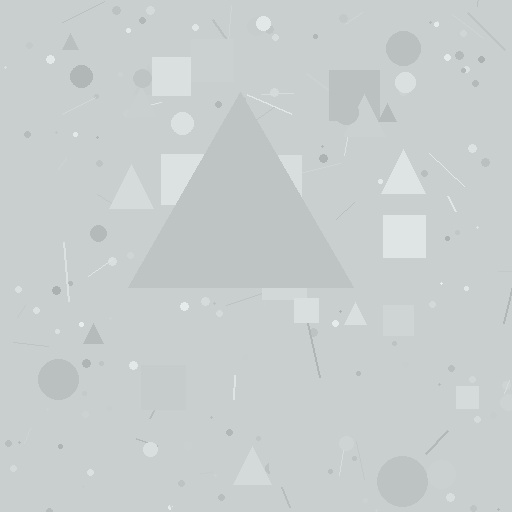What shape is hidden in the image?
A triangle is hidden in the image.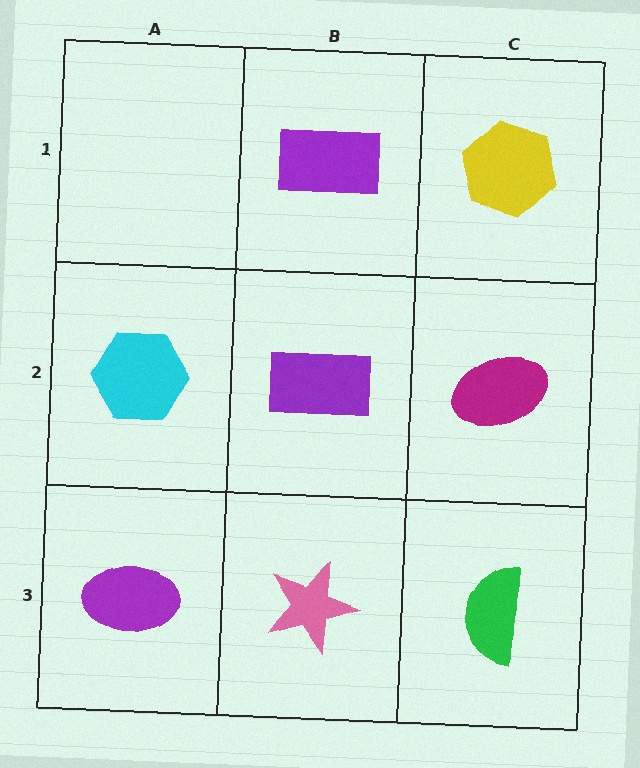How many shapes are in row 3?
3 shapes.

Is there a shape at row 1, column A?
No, that cell is empty.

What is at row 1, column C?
A yellow hexagon.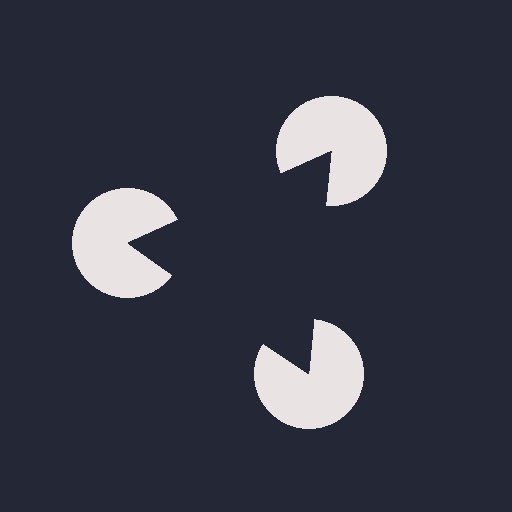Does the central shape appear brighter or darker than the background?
It typically appears slightly darker than the background, even though no actual brightness change is drawn.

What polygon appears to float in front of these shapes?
An illusory triangle — its edges are inferred from the aligned wedge cuts in the pac-man discs, not physically drawn.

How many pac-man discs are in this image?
There are 3 — one at each vertex of the illusory triangle.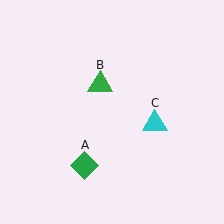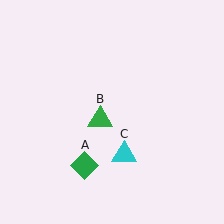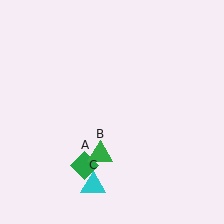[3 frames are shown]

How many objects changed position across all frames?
2 objects changed position: green triangle (object B), cyan triangle (object C).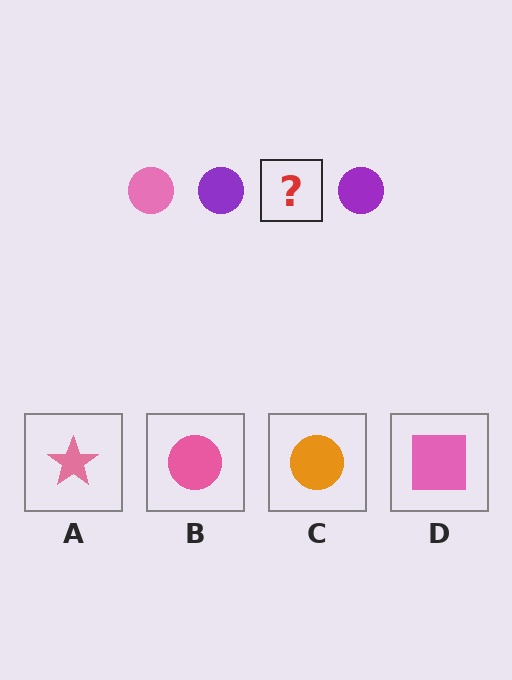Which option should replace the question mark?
Option B.